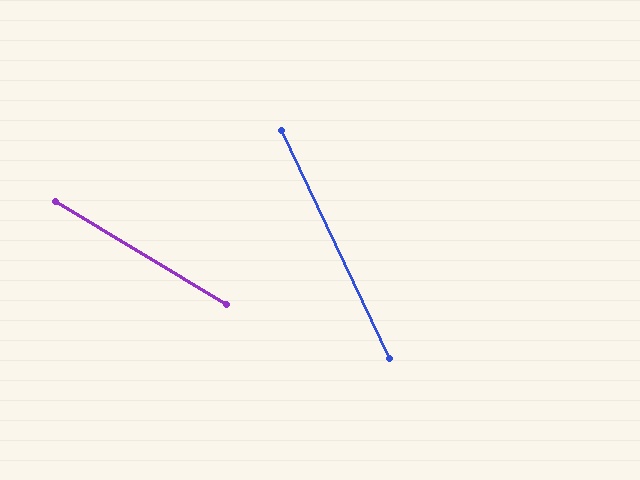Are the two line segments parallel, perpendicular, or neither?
Neither parallel nor perpendicular — they differ by about 34°.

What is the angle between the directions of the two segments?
Approximately 34 degrees.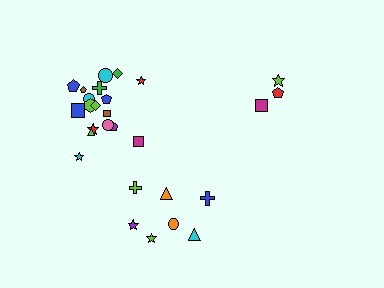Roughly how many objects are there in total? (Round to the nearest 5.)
Roughly 30 objects in total.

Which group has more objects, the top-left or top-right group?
The top-left group.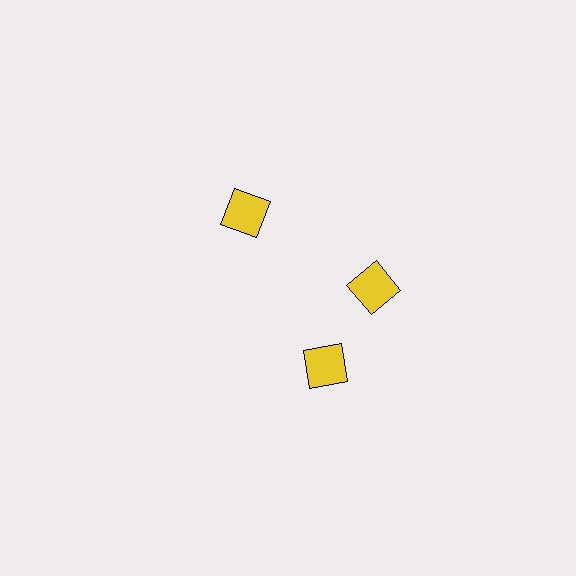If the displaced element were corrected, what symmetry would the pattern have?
It would have 3-fold rotational symmetry — the pattern would map onto itself every 120 degrees.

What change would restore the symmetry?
The symmetry would be restored by rotating it back into even spacing with its neighbors so that all 3 squares sit at equal angles and equal distance from the center.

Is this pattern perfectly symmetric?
No. The 3 yellow squares are arranged in a ring, but one element near the 7 o'clock position is rotated out of alignment along the ring, breaking the 3-fold rotational symmetry.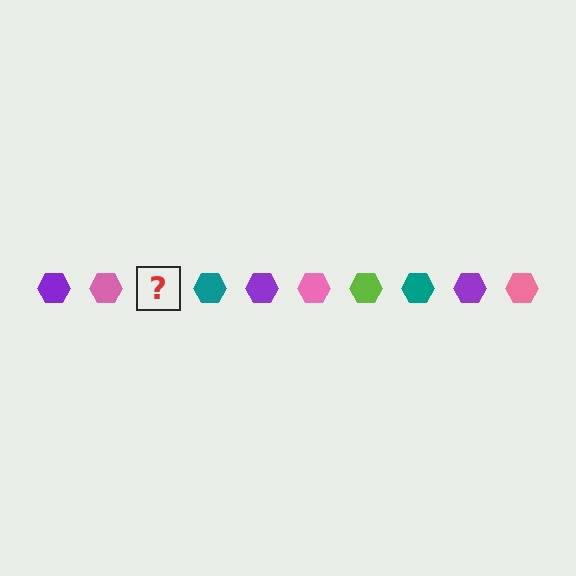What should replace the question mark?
The question mark should be replaced with a lime hexagon.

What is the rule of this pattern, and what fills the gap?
The rule is that the pattern cycles through purple, pink, lime, teal hexagons. The gap should be filled with a lime hexagon.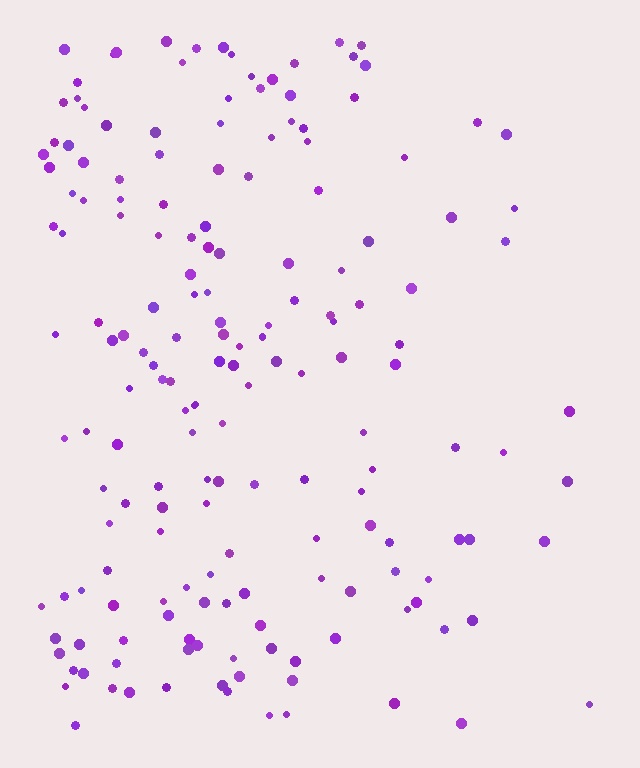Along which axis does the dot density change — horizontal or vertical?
Horizontal.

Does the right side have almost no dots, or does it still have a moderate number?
Still a moderate number, just noticeably fewer than the left.